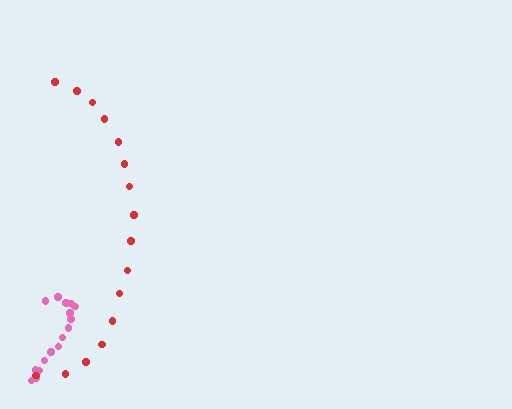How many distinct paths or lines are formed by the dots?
There are 2 distinct paths.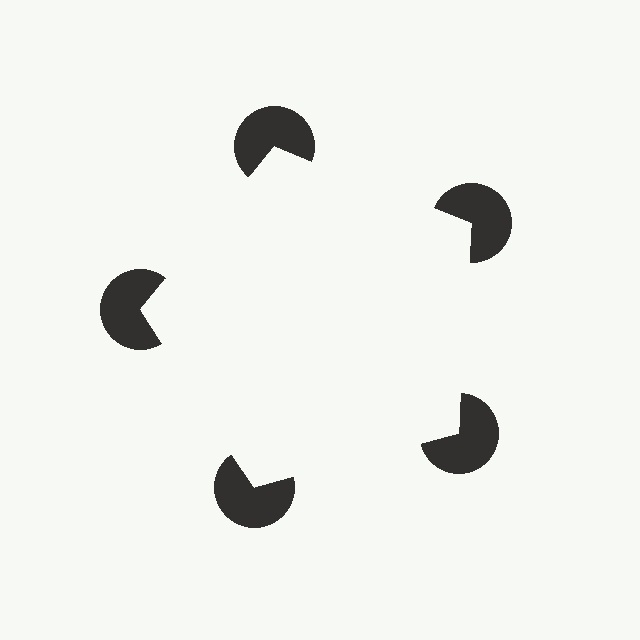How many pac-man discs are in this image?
There are 5 — one at each vertex of the illusory pentagon.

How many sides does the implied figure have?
5 sides.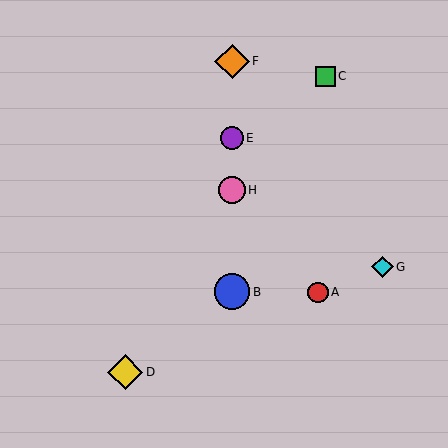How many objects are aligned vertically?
4 objects (B, E, F, H) are aligned vertically.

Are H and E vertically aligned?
Yes, both are at x≈232.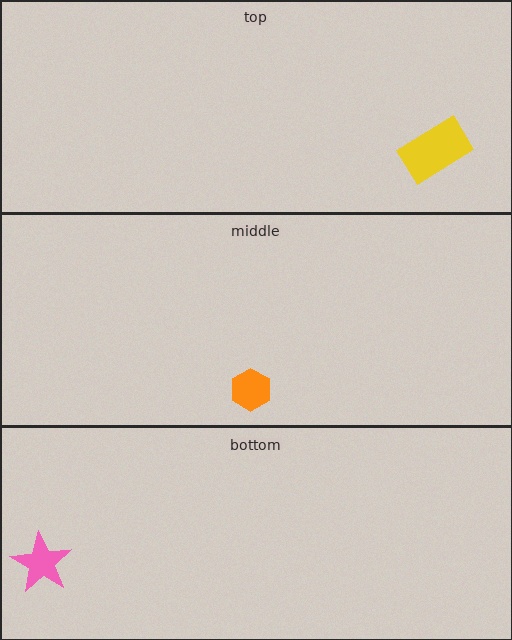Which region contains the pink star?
The bottom region.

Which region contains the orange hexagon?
The middle region.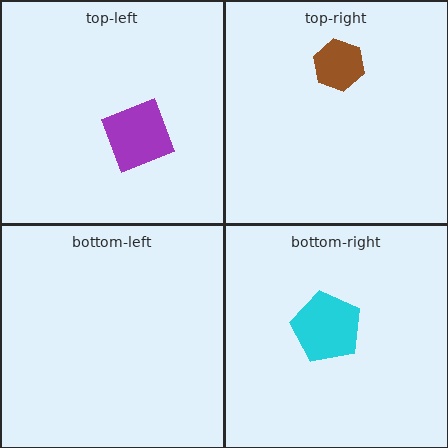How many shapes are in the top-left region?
1.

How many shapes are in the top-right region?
1.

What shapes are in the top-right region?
The brown hexagon.